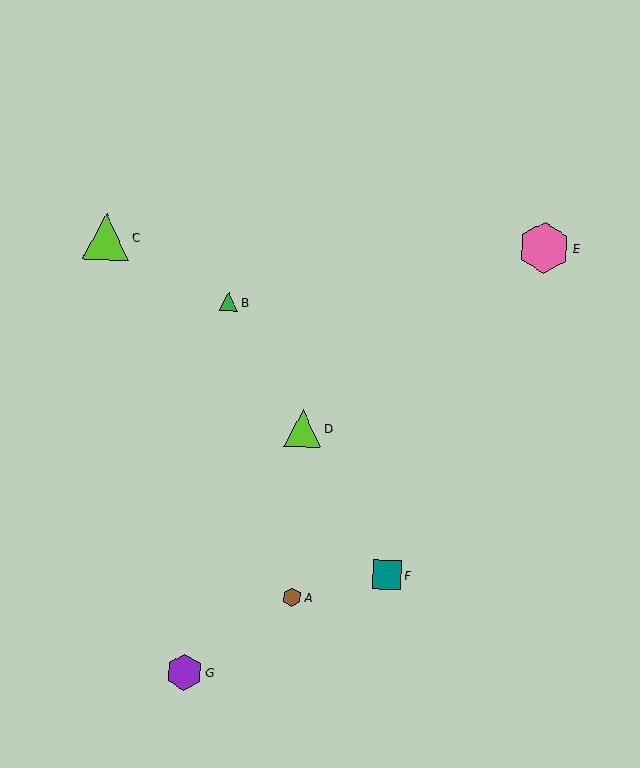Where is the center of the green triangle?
The center of the green triangle is at (229, 302).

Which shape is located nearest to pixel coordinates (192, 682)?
The purple hexagon (labeled G) at (184, 672) is nearest to that location.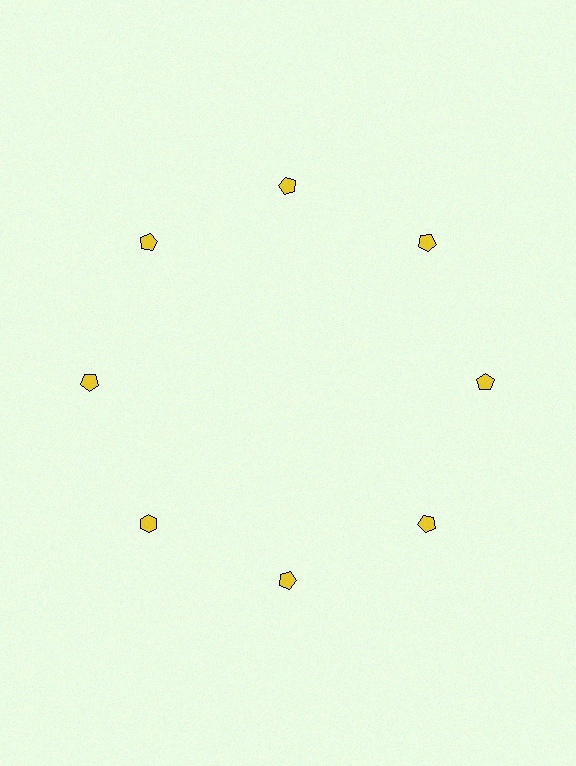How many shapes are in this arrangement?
There are 8 shapes arranged in a ring pattern.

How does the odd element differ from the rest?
It has a different shape: hexagon instead of pentagon.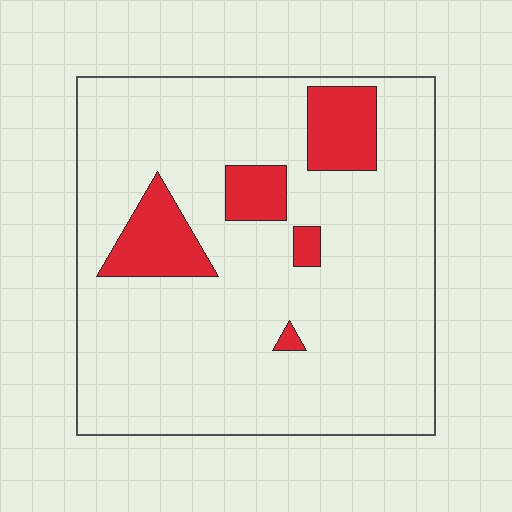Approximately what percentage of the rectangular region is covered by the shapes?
Approximately 15%.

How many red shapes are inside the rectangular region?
5.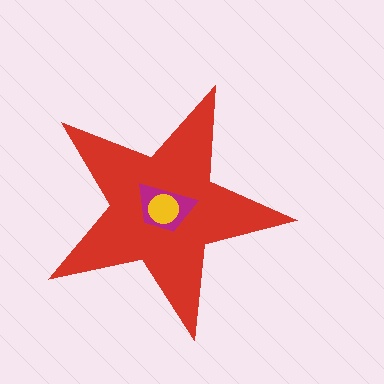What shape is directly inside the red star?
The magenta trapezoid.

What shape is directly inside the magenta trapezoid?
The yellow circle.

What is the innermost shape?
The yellow circle.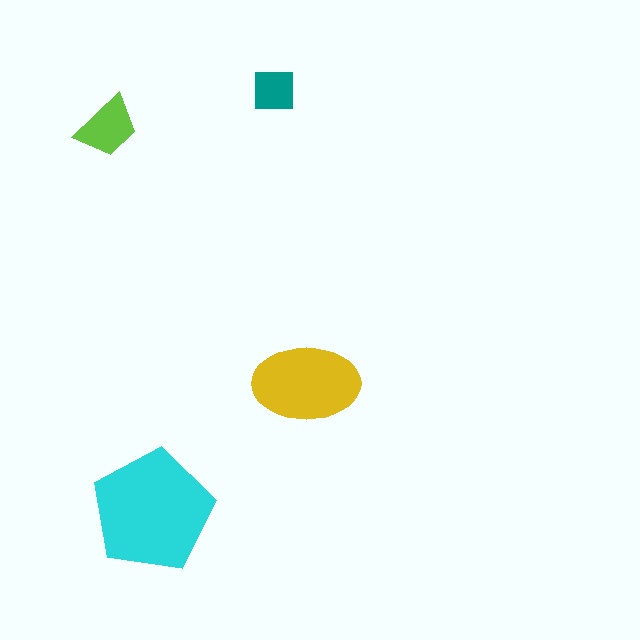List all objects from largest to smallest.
The cyan pentagon, the yellow ellipse, the lime trapezoid, the teal square.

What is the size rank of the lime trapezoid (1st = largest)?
3rd.